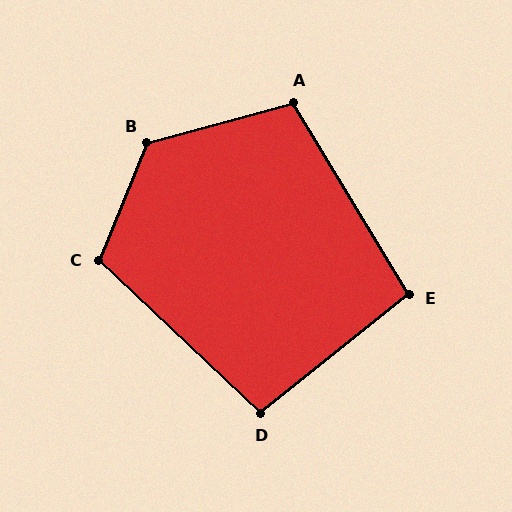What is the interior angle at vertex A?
Approximately 106 degrees (obtuse).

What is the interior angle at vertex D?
Approximately 98 degrees (obtuse).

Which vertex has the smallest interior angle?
E, at approximately 98 degrees.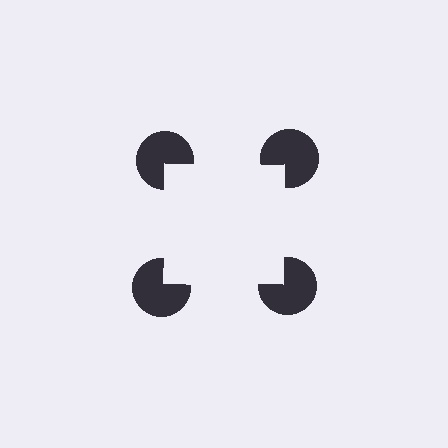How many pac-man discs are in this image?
There are 4 — one at each vertex of the illusory square.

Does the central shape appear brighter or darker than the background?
It typically appears slightly brighter than the background, even though no actual brightness change is drawn.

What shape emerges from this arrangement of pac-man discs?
An illusory square — its edges are inferred from the aligned wedge cuts in the pac-man discs, not physically drawn.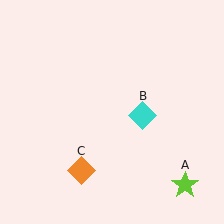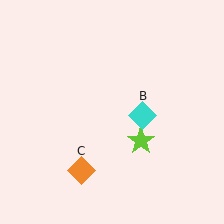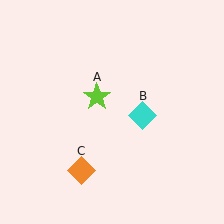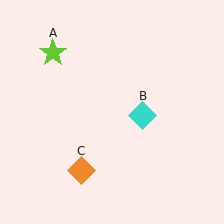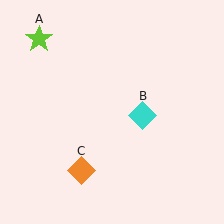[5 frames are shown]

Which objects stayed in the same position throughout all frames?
Cyan diamond (object B) and orange diamond (object C) remained stationary.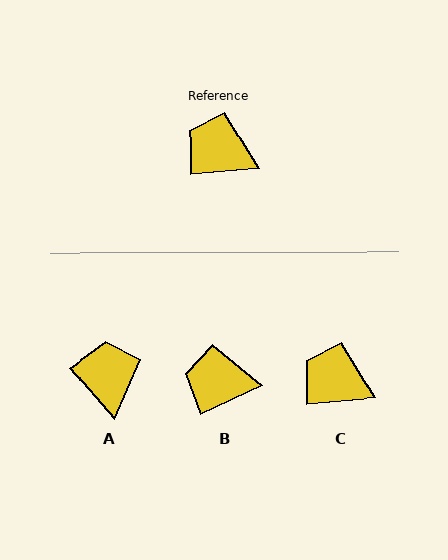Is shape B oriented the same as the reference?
No, it is off by about 21 degrees.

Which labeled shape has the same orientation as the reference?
C.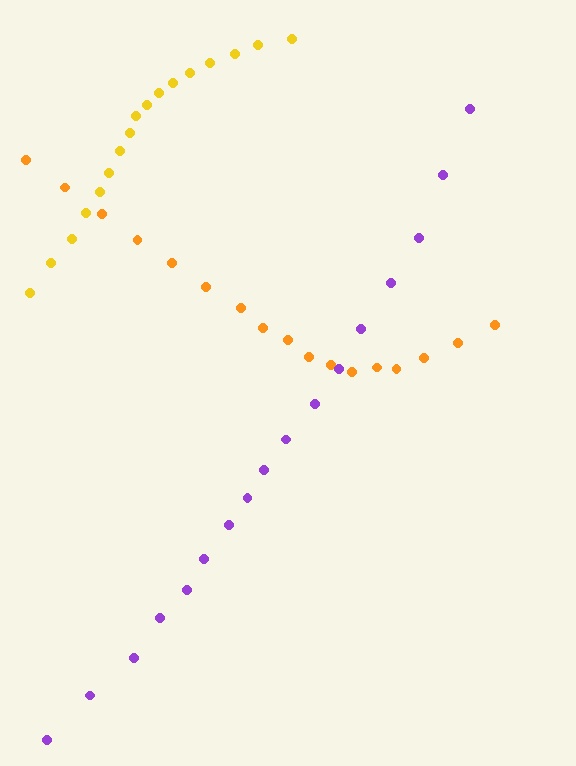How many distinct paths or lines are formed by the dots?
There are 3 distinct paths.